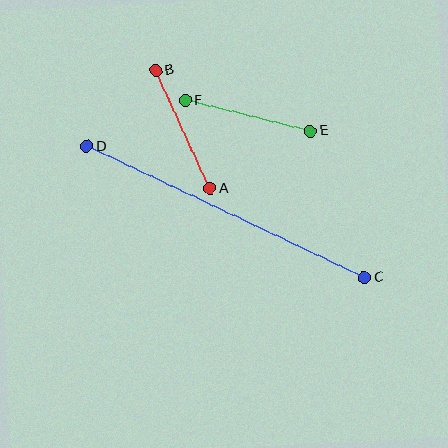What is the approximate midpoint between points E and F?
The midpoint is at approximately (248, 116) pixels.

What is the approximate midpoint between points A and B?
The midpoint is at approximately (183, 129) pixels.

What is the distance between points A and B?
The distance is approximately 130 pixels.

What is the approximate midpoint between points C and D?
The midpoint is at approximately (226, 212) pixels.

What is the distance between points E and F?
The distance is approximately 129 pixels.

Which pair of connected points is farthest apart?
Points C and D are farthest apart.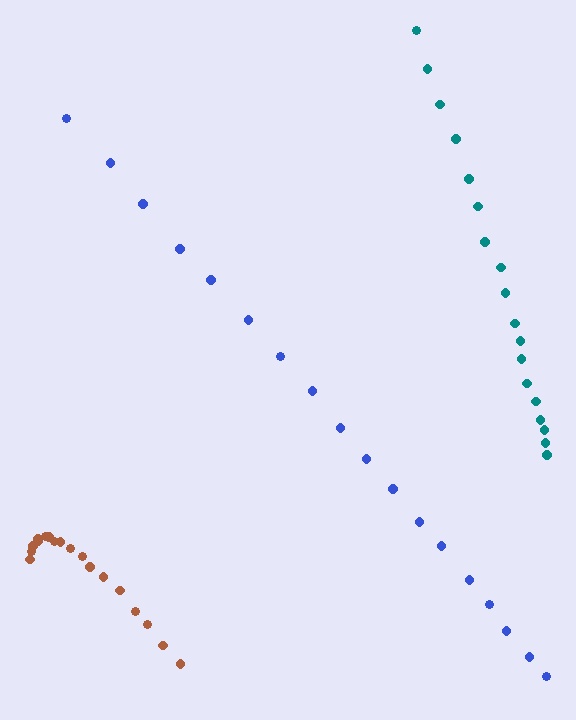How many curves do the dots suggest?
There are 3 distinct paths.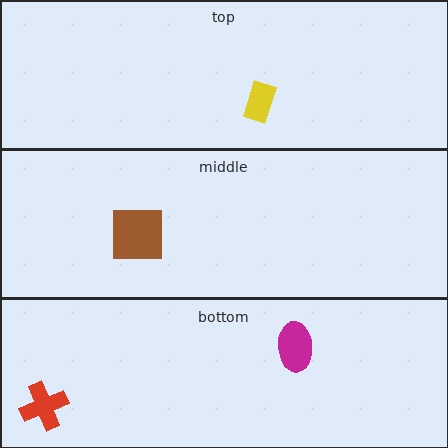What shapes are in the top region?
The yellow rectangle.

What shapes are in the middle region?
The brown square.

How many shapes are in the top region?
1.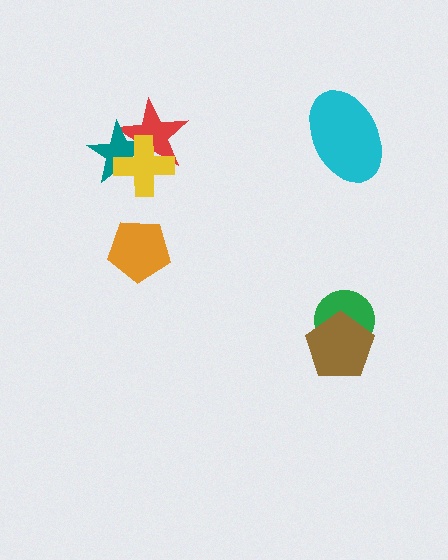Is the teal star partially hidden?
Yes, it is partially covered by another shape.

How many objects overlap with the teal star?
2 objects overlap with the teal star.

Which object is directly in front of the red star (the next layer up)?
The teal star is directly in front of the red star.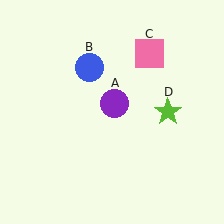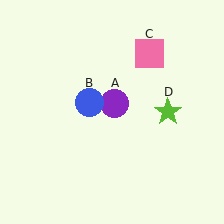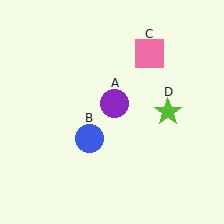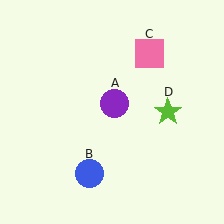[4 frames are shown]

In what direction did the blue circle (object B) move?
The blue circle (object B) moved down.